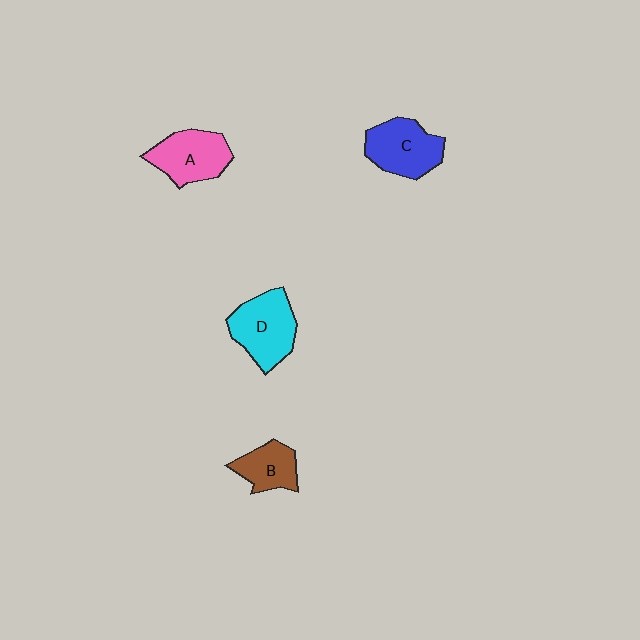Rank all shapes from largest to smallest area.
From largest to smallest: D (cyan), C (blue), A (pink), B (brown).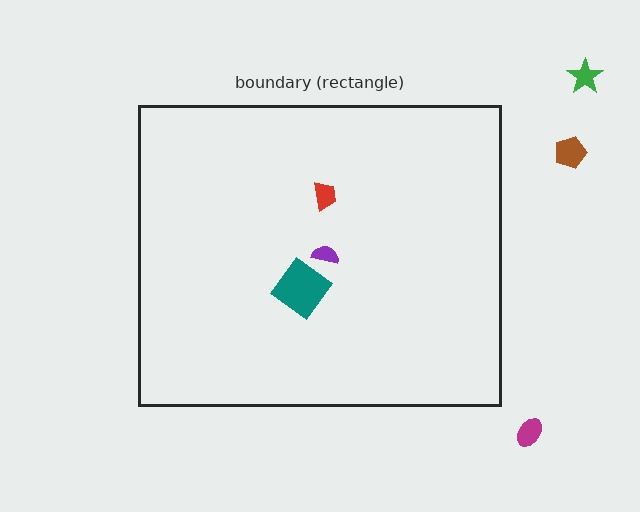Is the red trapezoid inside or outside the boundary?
Inside.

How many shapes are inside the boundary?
3 inside, 3 outside.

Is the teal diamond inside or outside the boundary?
Inside.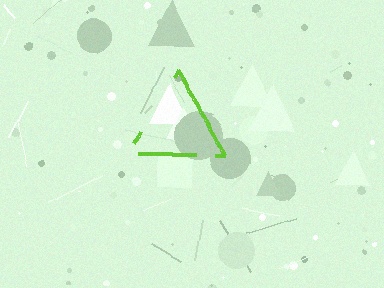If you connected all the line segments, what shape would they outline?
They would outline a triangle.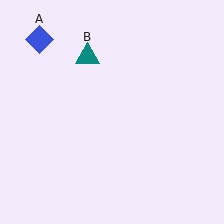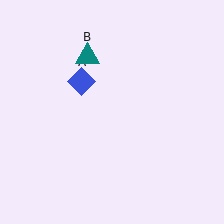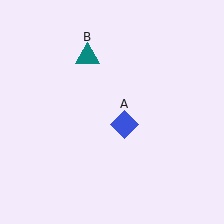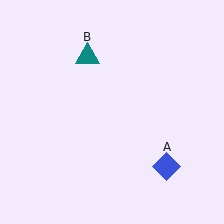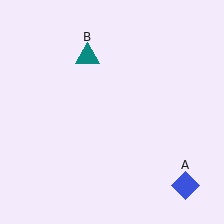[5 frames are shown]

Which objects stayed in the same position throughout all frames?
Teal triangle (object B) remained stationary.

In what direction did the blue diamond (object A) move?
The blue diamond (object A) moved down and to the right.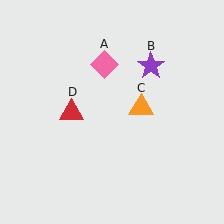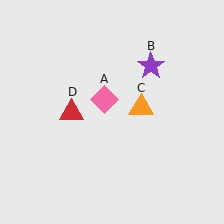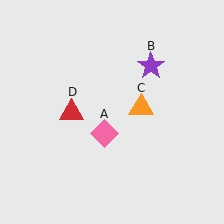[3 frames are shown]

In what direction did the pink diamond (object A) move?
The pink diamond (object A) moved down.